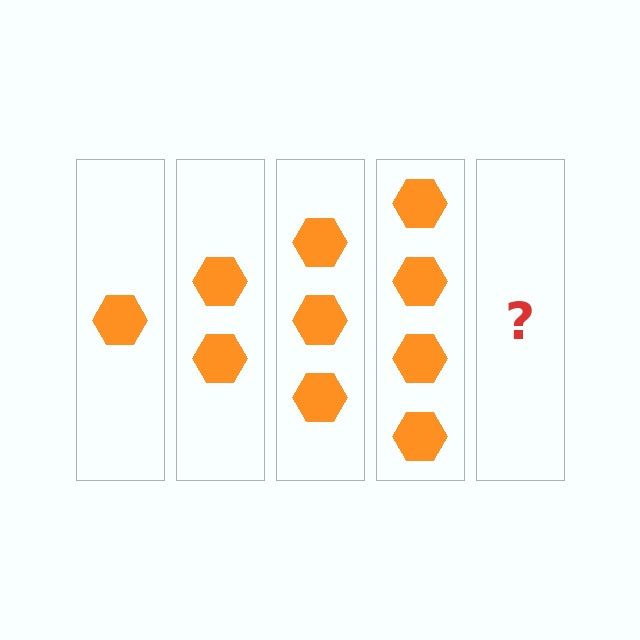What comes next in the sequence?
The next element should be 5 hexagons.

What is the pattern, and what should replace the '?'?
The pattern is that each step adds one more hexagon. The '?' should be 5 hexagons.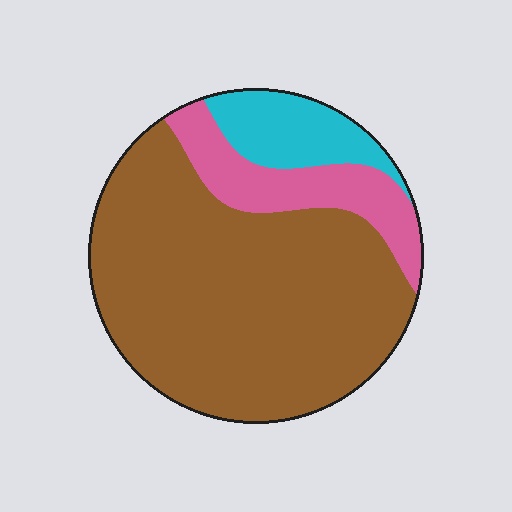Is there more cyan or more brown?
Brown.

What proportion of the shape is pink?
Pink covers roughly 15% of the shape.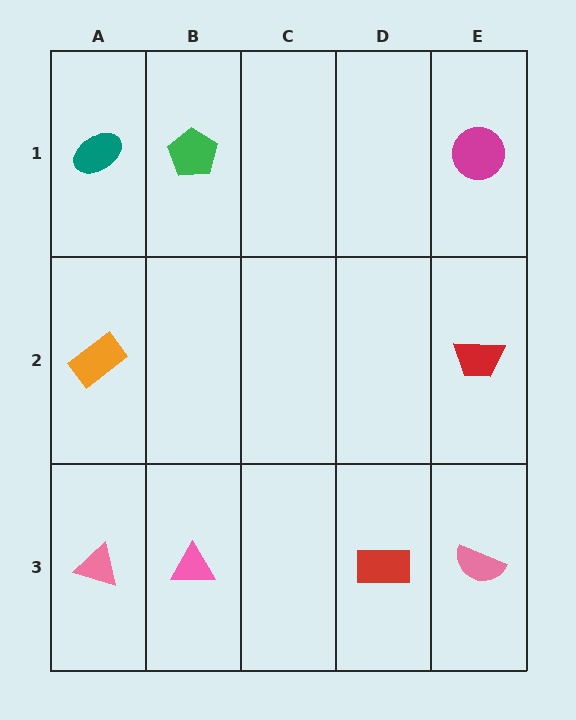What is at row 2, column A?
An orange rectangle.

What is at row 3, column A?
A pink triangle.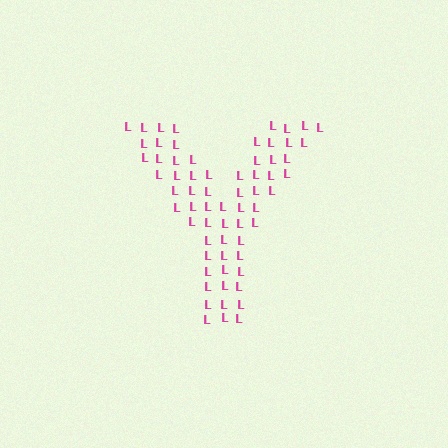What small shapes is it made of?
It is made of small letter L's.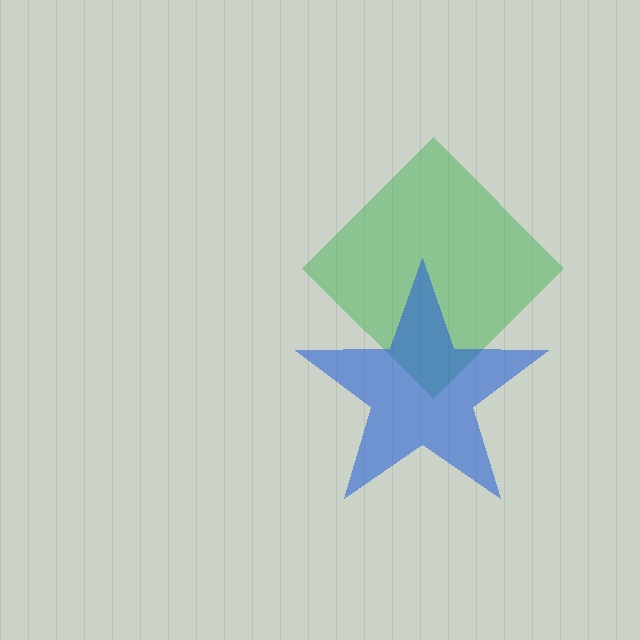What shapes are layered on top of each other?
The layered shapes are: a green diamond, a blue star.